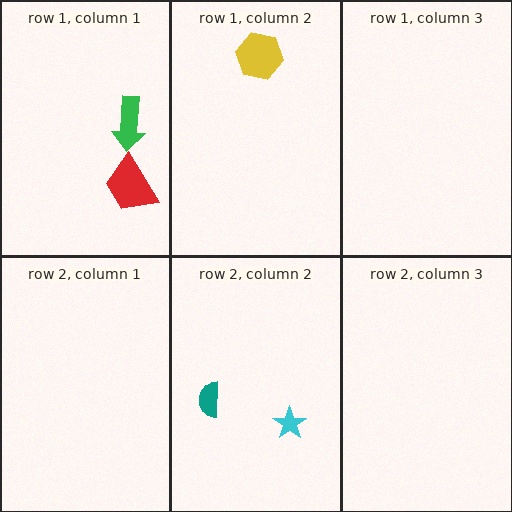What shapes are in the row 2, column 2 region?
The teal semicircle, the cyan star.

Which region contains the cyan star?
The row 2, column 2 region.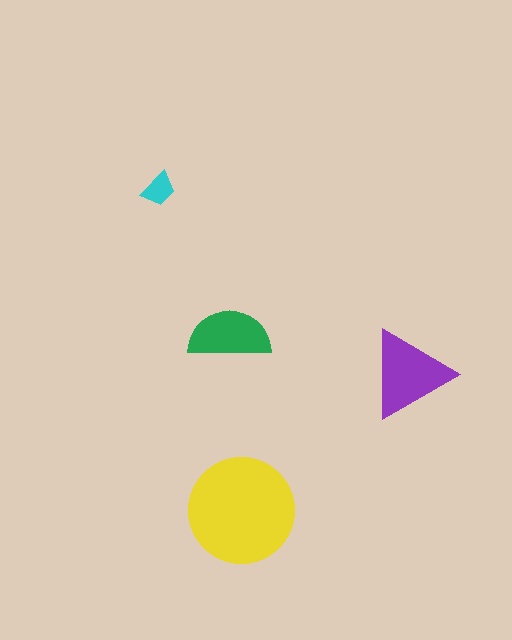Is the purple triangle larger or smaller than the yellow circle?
Smaller.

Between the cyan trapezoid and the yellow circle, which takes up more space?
The yellow circle.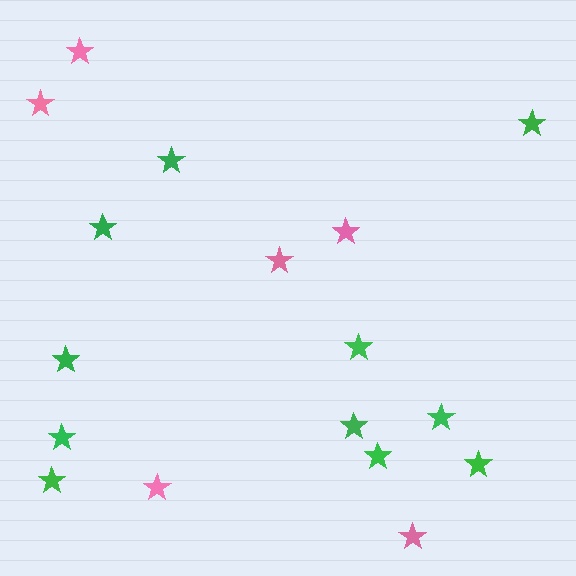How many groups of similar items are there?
There are 2 groups: one group of green stars (11) and one group of pink stars (6).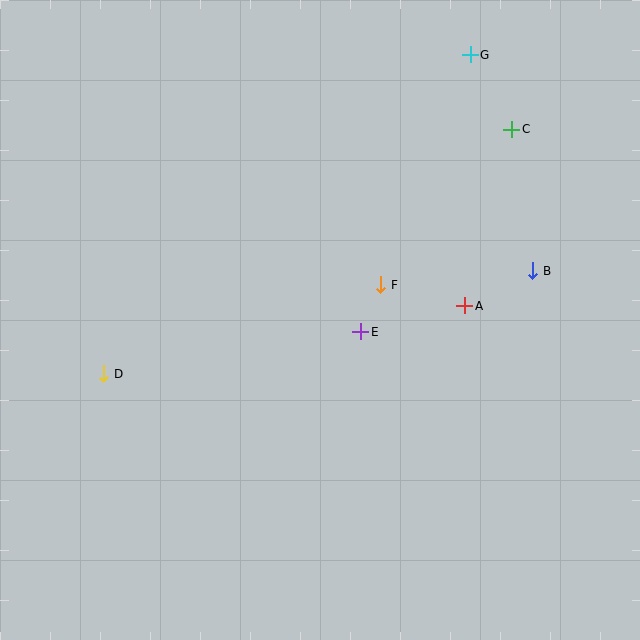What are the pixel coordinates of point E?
Point E is at (361, 332).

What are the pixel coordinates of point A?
Point A is at (465, 306).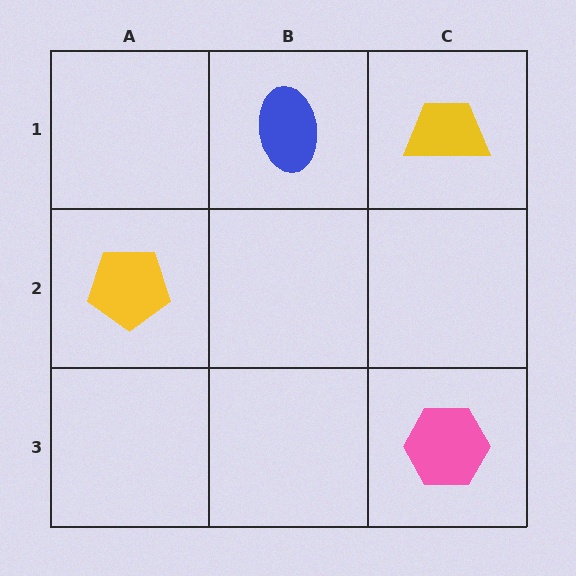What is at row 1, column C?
A yellow trapezoid.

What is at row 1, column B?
A blue ellipse.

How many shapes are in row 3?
1 shape.